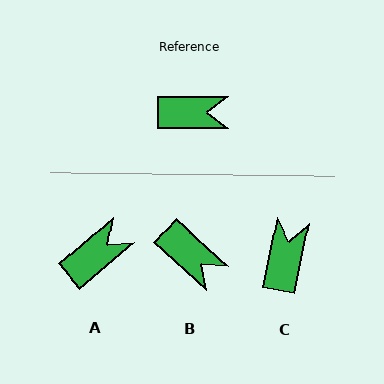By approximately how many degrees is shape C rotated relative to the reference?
Approximately 79 degrees counter-clockwise.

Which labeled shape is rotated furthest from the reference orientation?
C, about 79 degrees away.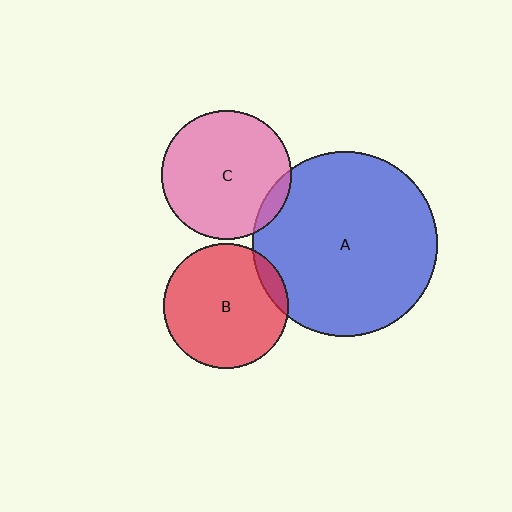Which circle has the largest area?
Circle A (blue).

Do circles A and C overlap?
Yes.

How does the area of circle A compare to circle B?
Approximately 2.2 times.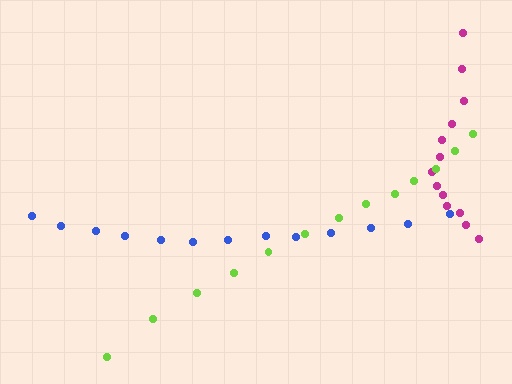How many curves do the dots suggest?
There are 3 distinct paths.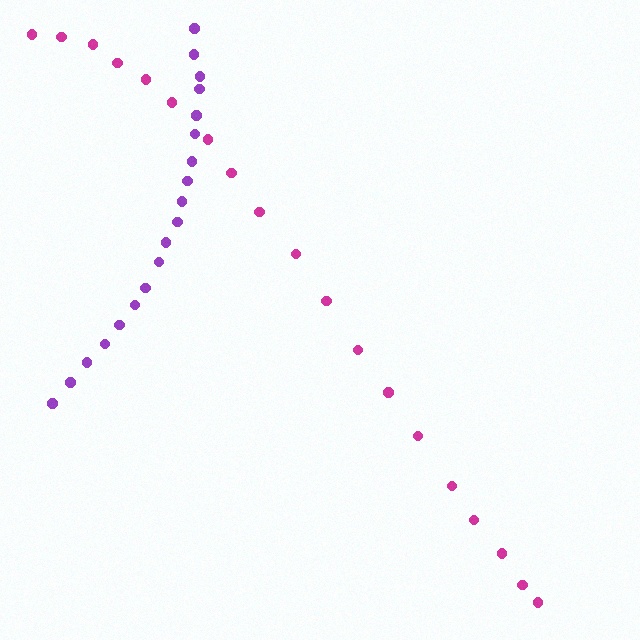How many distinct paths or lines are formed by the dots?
There are 2 distinct paths.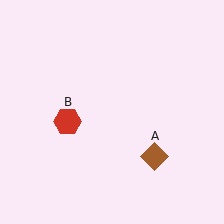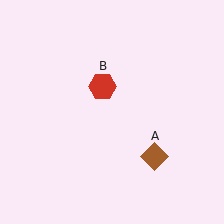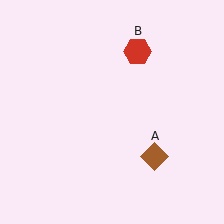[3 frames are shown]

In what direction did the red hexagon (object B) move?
The red hexagon (object B) moved up and to the right.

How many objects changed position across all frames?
1 object changed position: red hexagon (object B).